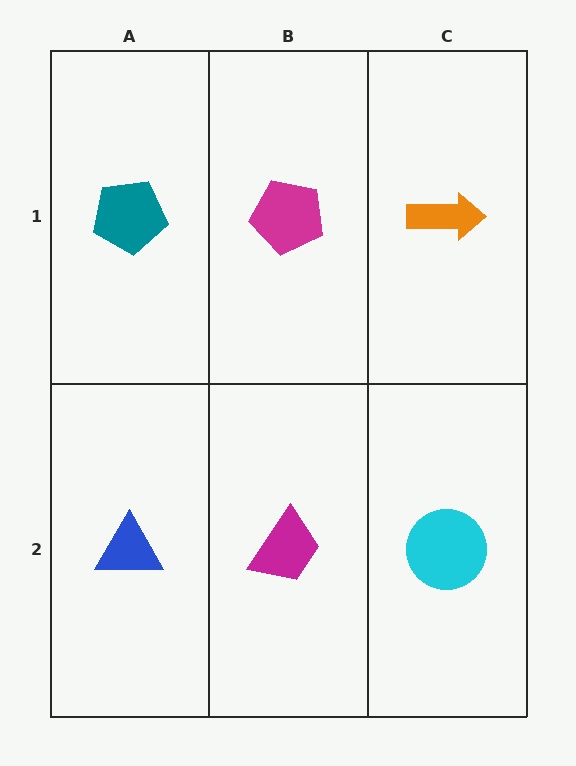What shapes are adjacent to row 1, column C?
A cyan circle (row 2, column C), a magenta pentagon (row 1, column B).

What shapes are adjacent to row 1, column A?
A blue triangle (row 2, column A), a magenta pentagon (row 1, column B).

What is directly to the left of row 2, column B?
A blue triangle.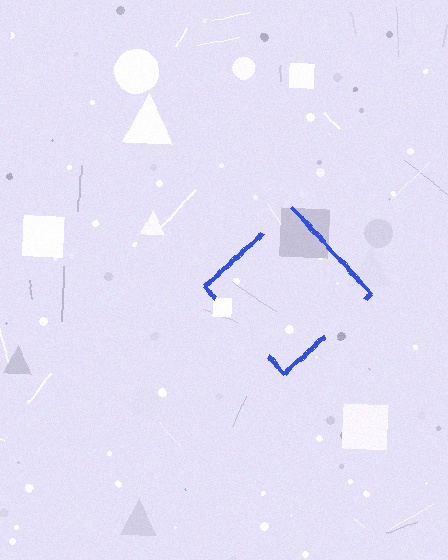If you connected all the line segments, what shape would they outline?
They would outline a diamond.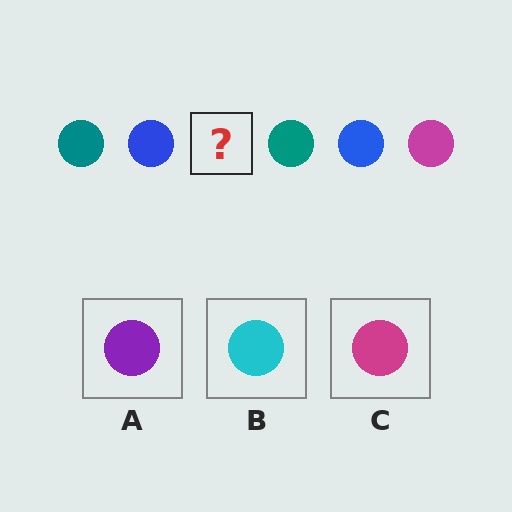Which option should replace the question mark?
Option C.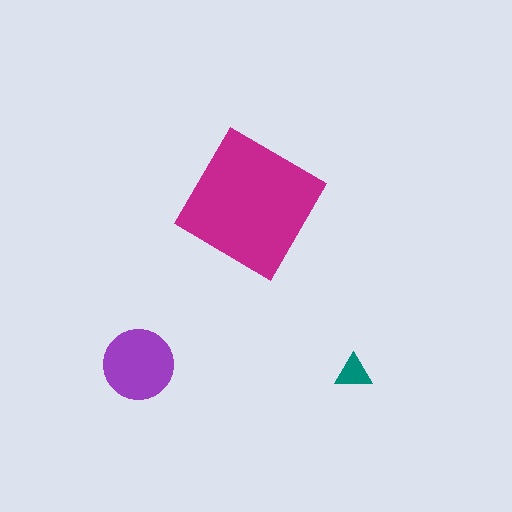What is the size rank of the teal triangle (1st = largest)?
3rd.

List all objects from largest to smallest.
The magenta diamond, the purple circle, the teal triangle.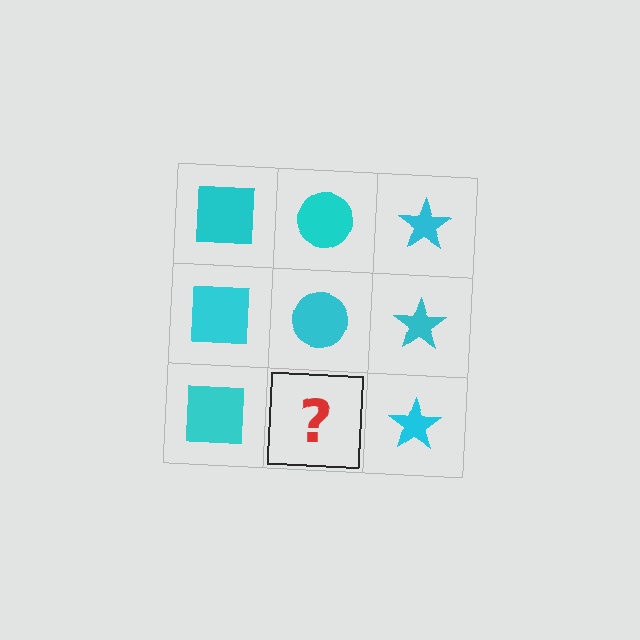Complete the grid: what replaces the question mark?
The question mark should be replaced with a cyan circle.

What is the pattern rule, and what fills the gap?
The rule is that each column has a consistent shape. The gap should be filled with a cyan circle.